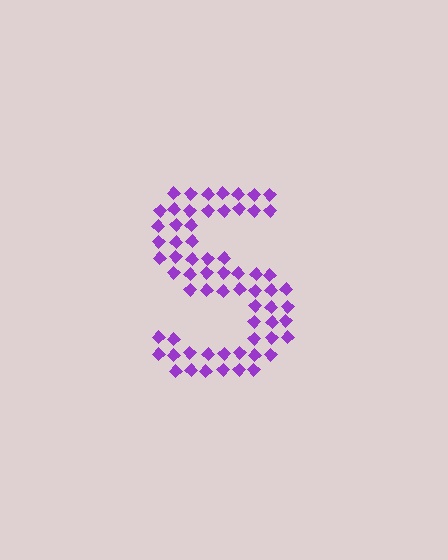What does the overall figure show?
The overall figure shows the letter S.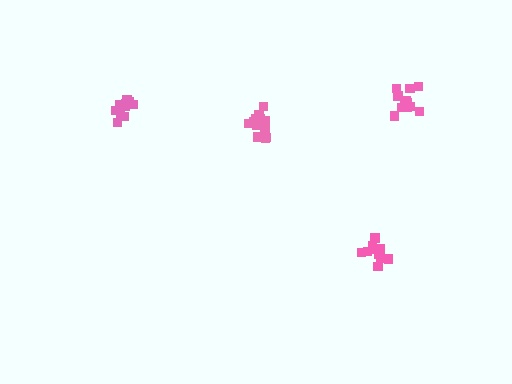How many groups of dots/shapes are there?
There are 4 groups.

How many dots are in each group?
Group 1: 11 dots, Group 2: 11 dots, Group 3: 13 dots, Group 4: 14 dots (49 total).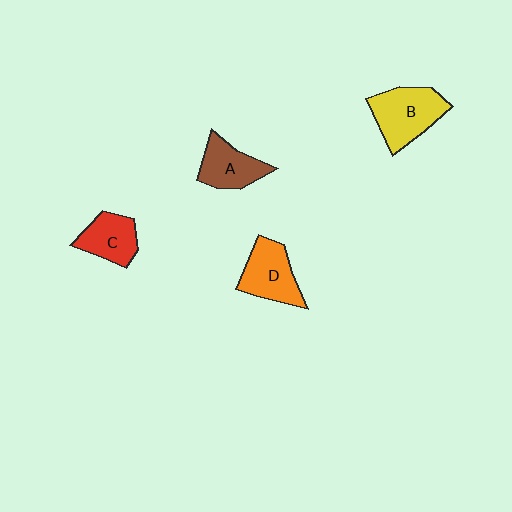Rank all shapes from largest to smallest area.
From largest to smallest: B (yellow), D (orange), A (brown), C (red).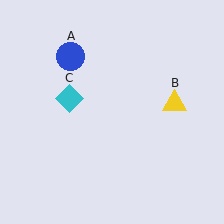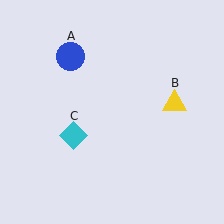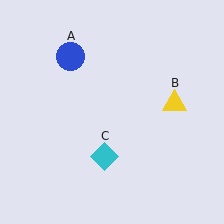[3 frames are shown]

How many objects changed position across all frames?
1 object changed position: cyan diamond (object C).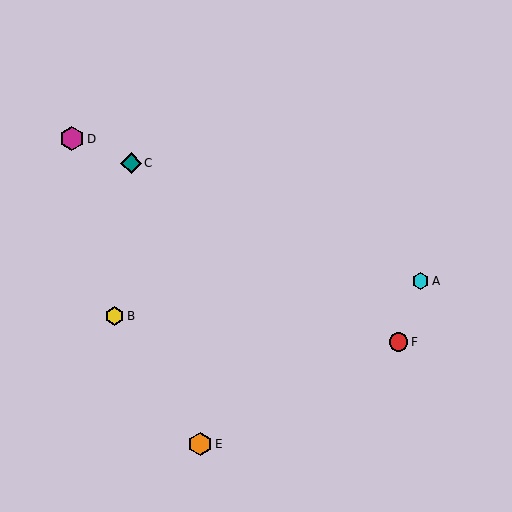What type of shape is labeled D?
Shape D is a magenta hexagon.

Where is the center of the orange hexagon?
The center of the orange hexagon is at (200, 444).